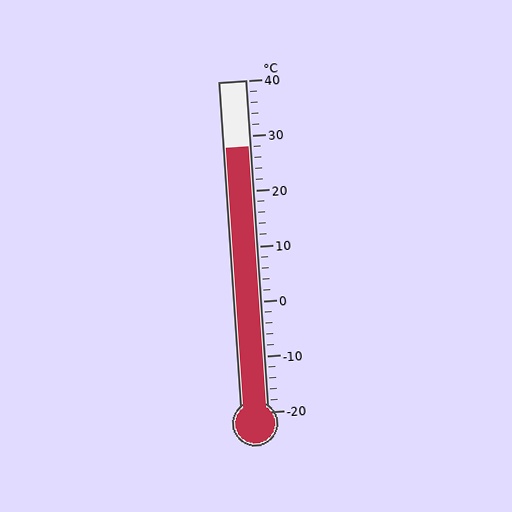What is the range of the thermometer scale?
The thermometer scale ranges from -20°C to 40°C.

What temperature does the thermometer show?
The thermometer shows approximately 28°C.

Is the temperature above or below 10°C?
The temperature is above 10°C.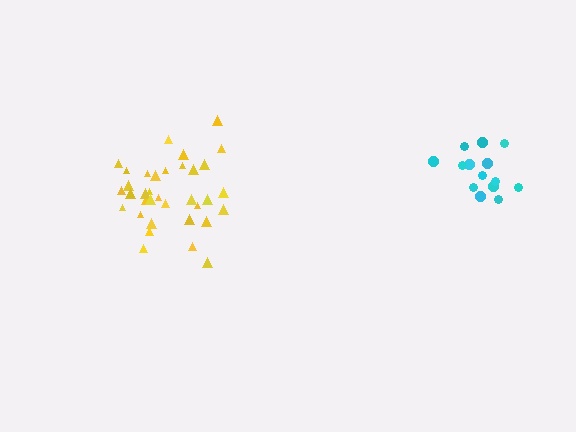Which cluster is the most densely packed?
Yellow.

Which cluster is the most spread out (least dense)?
Cyan.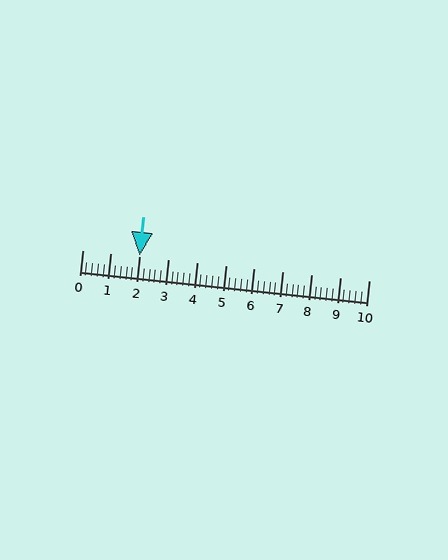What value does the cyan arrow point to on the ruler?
The cyan arrow points to approximately 2.0.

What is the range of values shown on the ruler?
The ruler shows values from 0 to 10.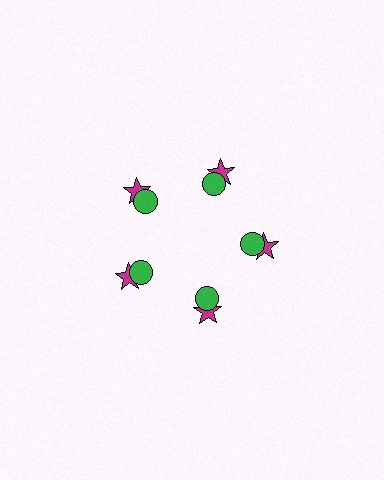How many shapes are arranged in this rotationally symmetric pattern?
There are 10 shapes, arranged in 5 groups of 2.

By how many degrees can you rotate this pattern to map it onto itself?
The pattern maps onto itself every 72 degrees of rotation.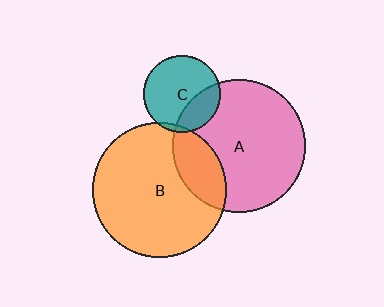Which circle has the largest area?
Circle B (orange).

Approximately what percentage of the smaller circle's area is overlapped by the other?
Approximately 30%.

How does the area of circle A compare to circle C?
Approximately 2.9 times.